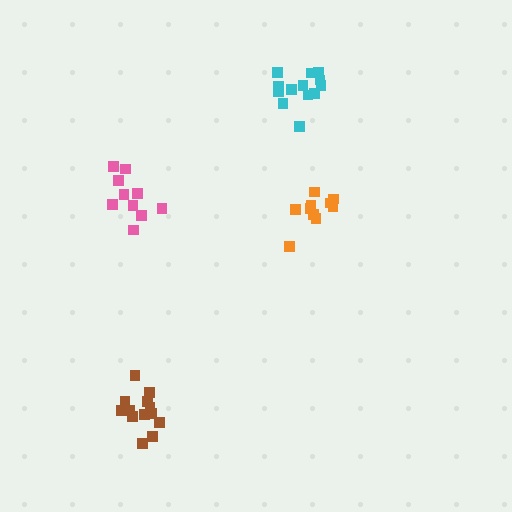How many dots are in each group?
Group 1: 13 dots, Group 2: 10 dots, Group 3: 10 dots, Group 4: 13 dots (46 total).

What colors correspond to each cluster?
The clusters are colored: cyan, pink, orange, brown.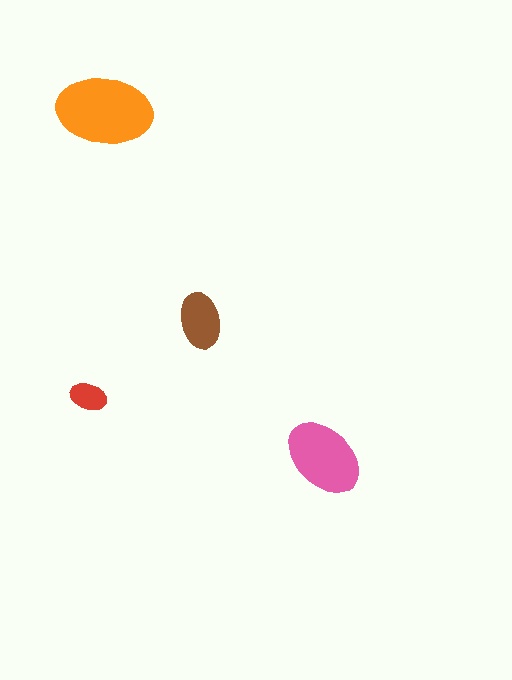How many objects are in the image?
There are 4 objects in the image.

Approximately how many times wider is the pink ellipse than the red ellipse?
About 2 times wider.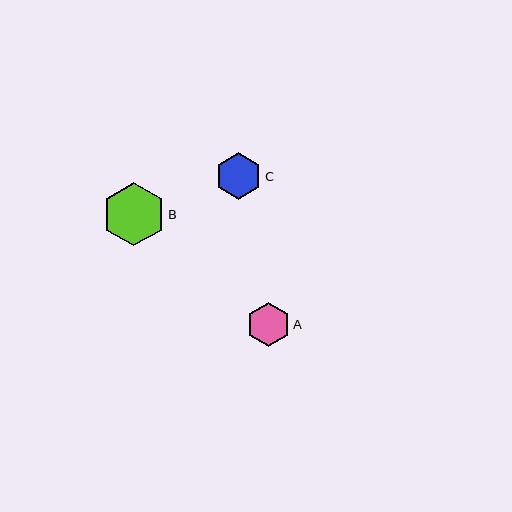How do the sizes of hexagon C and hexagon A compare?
Hexagon C and hexagon A are approximately the same size.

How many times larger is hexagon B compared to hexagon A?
Hexagon B is approximately 1.4 times the size of hexagon A.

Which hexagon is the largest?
Hexagon B is the largest with a size of approximately 64 pixels.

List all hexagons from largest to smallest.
From largest to smallest: B, C, A.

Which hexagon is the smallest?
Hexagon A is the smallest with a size of approximately 44 pixels.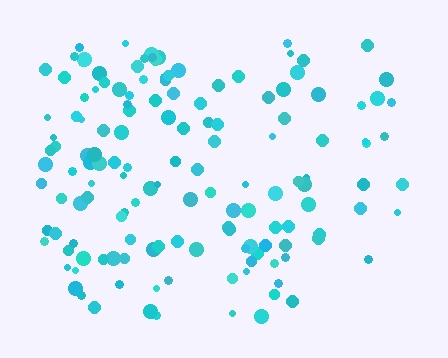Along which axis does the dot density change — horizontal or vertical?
Horizontal.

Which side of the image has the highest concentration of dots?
The left.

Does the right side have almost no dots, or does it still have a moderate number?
Still a moderate number, just noticeably fewer than the left.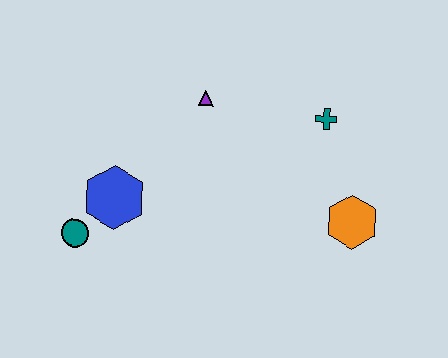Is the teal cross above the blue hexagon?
Yes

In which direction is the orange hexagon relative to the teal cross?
The orange hexagon is below the teal cross.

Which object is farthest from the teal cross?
The teal circle is farthest from the teal cross.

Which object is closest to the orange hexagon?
The teal cross is closest to the orange hexagon.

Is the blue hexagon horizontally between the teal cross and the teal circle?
Yes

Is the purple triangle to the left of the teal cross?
Yes